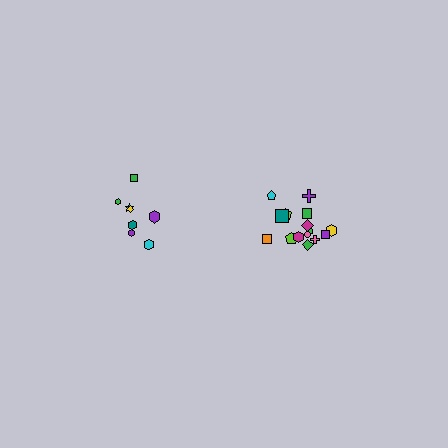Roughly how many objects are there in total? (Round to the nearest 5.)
Roughly 25 objects in total.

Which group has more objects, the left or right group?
The right group.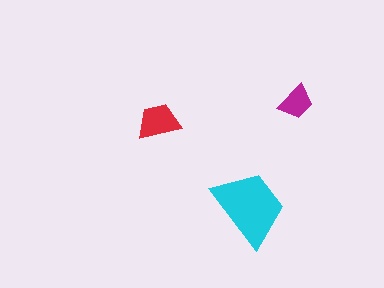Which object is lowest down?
The cyan trapezoid is bottommost.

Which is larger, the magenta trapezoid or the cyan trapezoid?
The cyan one.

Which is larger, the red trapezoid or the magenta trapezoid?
The red one.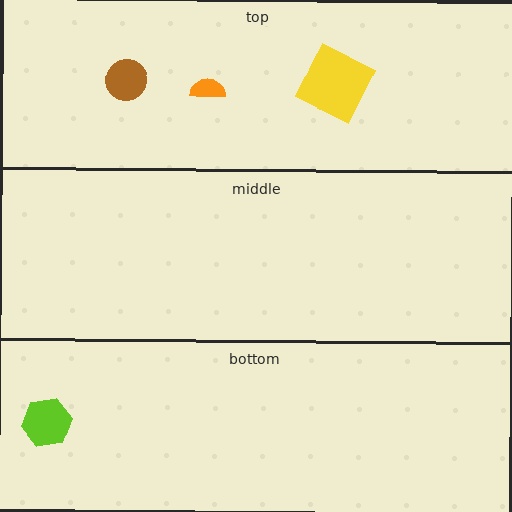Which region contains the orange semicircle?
The top region.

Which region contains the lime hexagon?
The bottom region.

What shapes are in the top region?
The yellow square, the orange semicircle, the brown circle.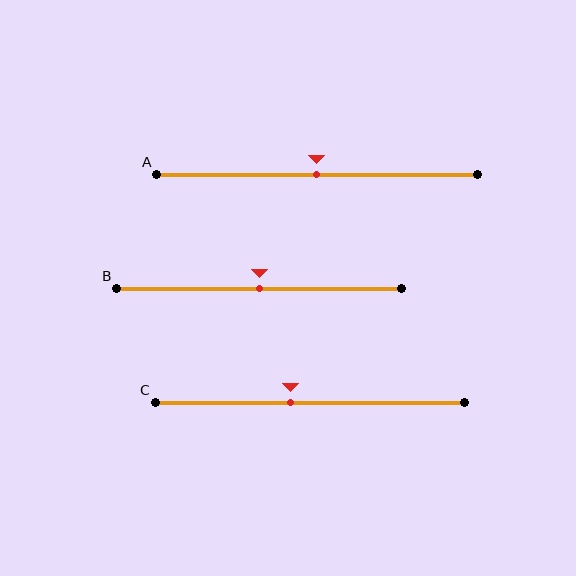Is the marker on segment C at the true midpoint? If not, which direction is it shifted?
No, the marker on segment C is shifted to the left by about 6% of the segment length.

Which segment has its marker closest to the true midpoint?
Segment A has its marker closest to the true midpoint.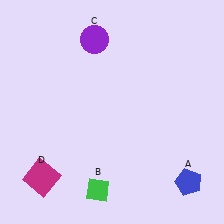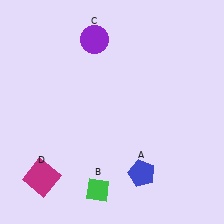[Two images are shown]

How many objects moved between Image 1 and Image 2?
1 object moved between the two images.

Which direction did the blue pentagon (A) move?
The blue pentagon (A) moved left.